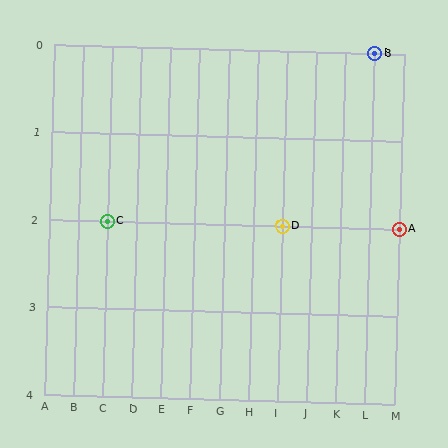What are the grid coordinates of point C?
Point C is at grid coordinates (C, 2).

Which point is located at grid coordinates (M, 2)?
Point A is at (M, 2).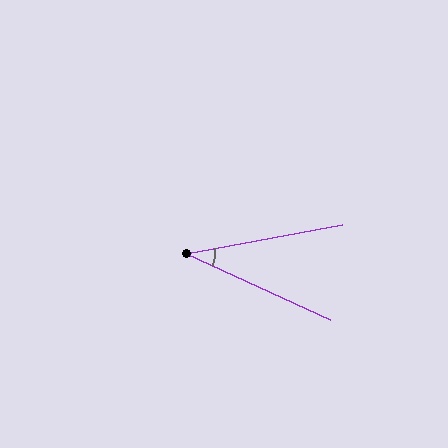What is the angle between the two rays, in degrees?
Approximately 35 degrees.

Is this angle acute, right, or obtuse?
It is acute.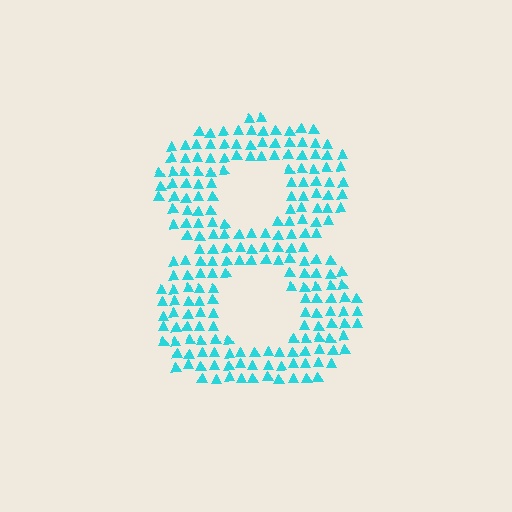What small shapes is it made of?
It is made of small triangles.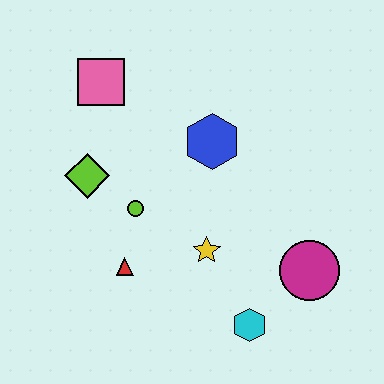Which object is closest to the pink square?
The lime diamond is closest to the pink square.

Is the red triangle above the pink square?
No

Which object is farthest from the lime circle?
The magenta circle is farthest from the lime circle.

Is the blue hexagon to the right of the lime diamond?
Yes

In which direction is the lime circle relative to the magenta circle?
The lime circle is to the left of the magenta circle.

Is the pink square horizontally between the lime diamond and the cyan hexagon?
Yes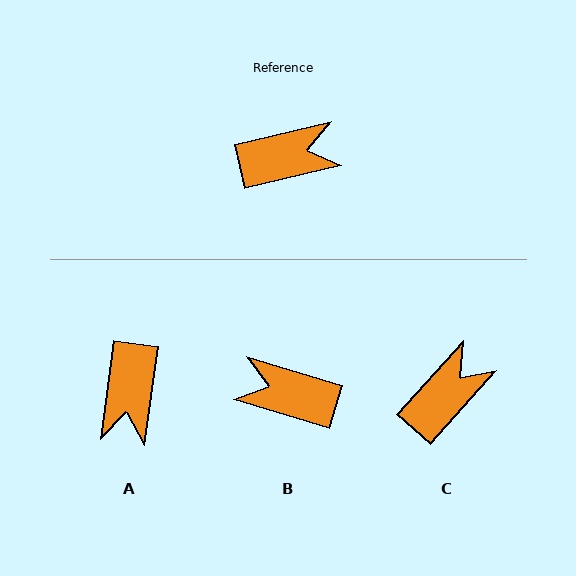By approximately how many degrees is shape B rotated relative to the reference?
Approximately 150 degrees counter-clockwise.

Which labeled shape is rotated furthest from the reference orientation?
B, about 150 degrees away.